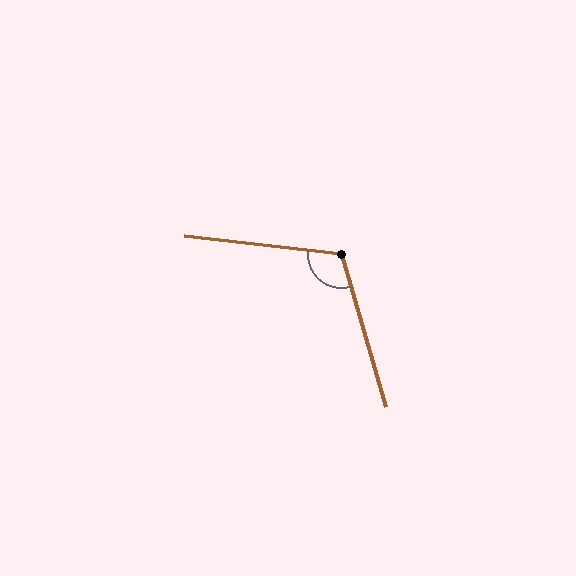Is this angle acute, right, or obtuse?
It is obtuse.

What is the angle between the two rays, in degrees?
Approximately 112 degrees.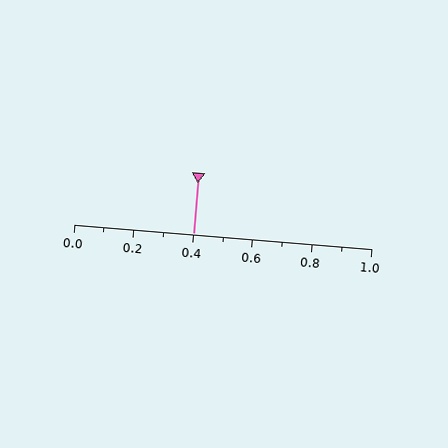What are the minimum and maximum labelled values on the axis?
The axis runs from 0.0 to 1.0.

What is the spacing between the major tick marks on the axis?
The major ticks are spaced 0.2 apart.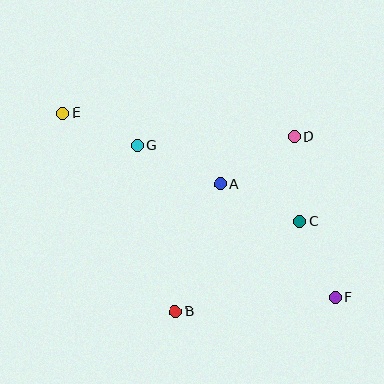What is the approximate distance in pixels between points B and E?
The distance between B and E is approximately 228 pixels.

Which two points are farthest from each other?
Points E and F are farthest from each other.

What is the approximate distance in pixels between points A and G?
The distance between A and G is approximately 92 pixels.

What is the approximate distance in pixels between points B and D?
The distance between B and D is approximately 212 pixels.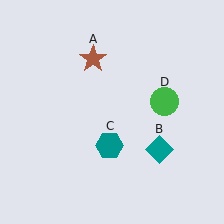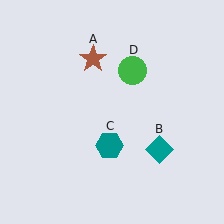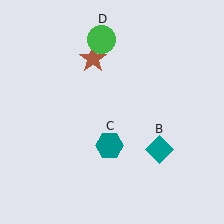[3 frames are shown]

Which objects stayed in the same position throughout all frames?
Brown star (object A) and teal diamond (object B) and teal hexagon (object C) remained stationary.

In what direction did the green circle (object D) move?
The green circle (object D) moved up and to the left.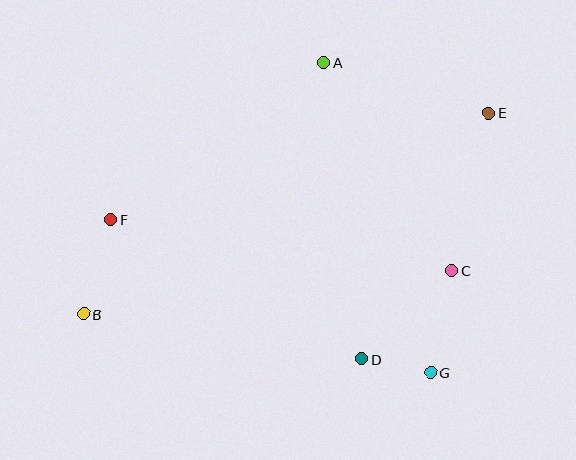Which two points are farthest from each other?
Points B and E are farthest from each other.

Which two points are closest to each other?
Points D and G are closest to each other.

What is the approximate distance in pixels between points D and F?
The distance between D and F is approximately 287 pixels.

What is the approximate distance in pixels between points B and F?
The distance between B and F is approximately 99 pixels.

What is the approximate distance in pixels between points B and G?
The distance between B and G is approximately 352 pixels.